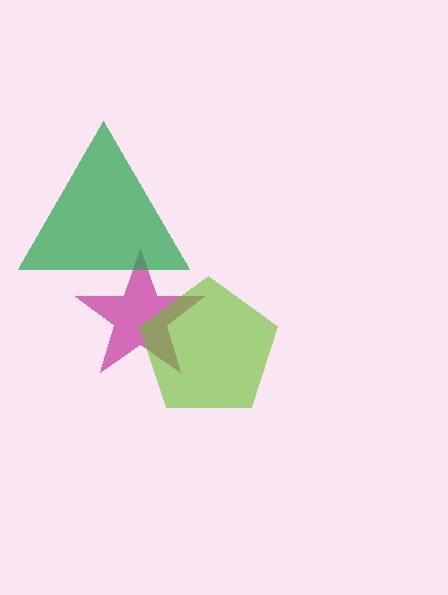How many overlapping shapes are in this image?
There are 3 overlapping shapes in the image.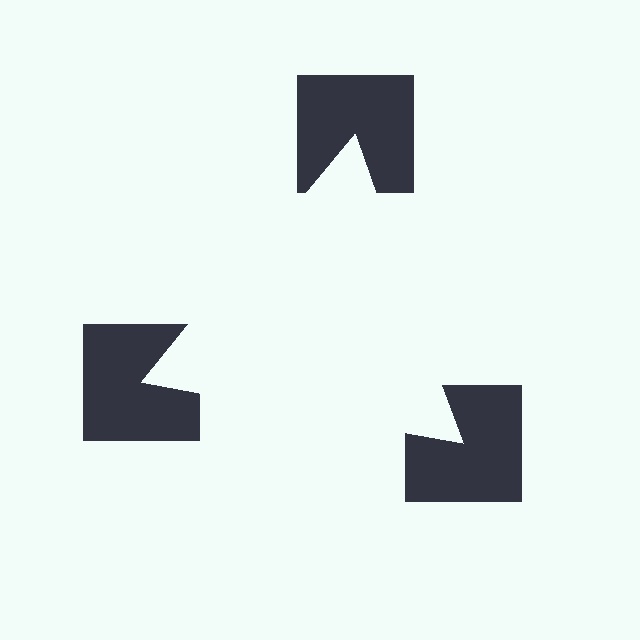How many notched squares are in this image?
There are 3 — one at each vertex of the illusory triangle.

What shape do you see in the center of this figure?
An illusory triangle — its edges are inferred from the aligned wedge cuts in the notched squares, not physically drawn.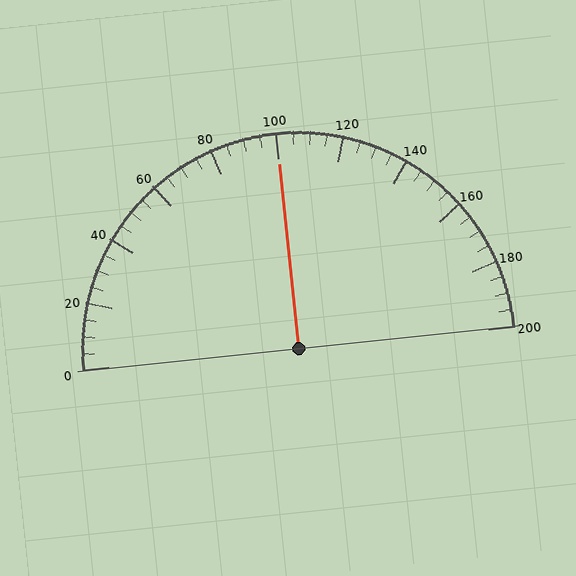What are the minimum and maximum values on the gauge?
The gauge ranges from 0 to 200.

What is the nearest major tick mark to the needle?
The nearest major tick mark is 100.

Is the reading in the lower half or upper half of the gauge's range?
The reading is in the upper half of the range (0 to 200).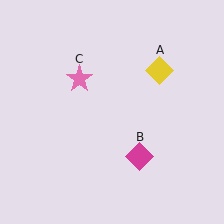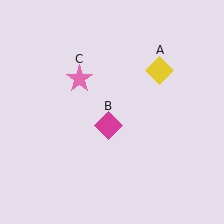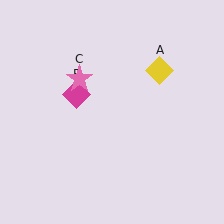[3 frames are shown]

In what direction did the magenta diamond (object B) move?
The magenta diamond (object B) moved up and to the left.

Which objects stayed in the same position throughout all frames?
Yellow diamond (object A) and pink star (object C) remained stationary.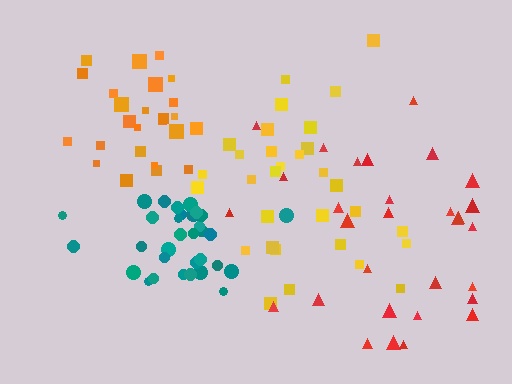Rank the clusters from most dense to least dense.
teal, orange, yellow, red.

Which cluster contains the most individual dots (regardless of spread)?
Teal (34).